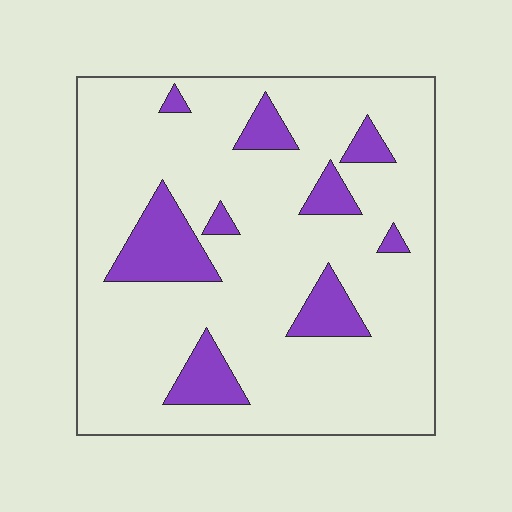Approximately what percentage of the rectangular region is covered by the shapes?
Approximately 15%.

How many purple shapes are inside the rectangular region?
9.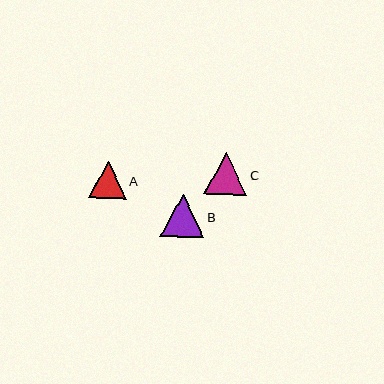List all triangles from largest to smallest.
From largest to smallest: B, C, A.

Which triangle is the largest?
Triangle B is the largest with a size of approximately 44 pixels.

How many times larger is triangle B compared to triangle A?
Triangle B is approximately 1.2 times the size of triangle A.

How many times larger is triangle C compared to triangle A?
Triangle C is approximately 1.1 times the size of triangle A.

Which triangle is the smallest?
Triangle A is the smallest with a size of approximately 38 pixels.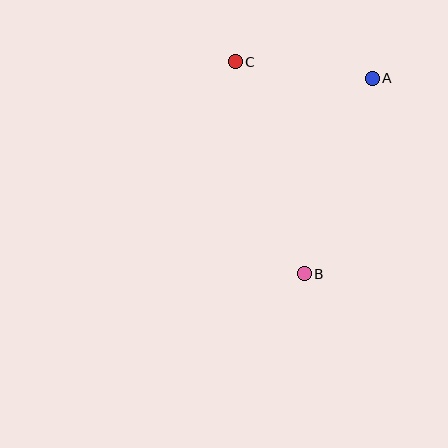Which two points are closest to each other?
Points A and C are closest to each other.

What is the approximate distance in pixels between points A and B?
The distance between A and B is approximately 207 pixels.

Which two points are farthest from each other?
Points B and C are farthest from each other.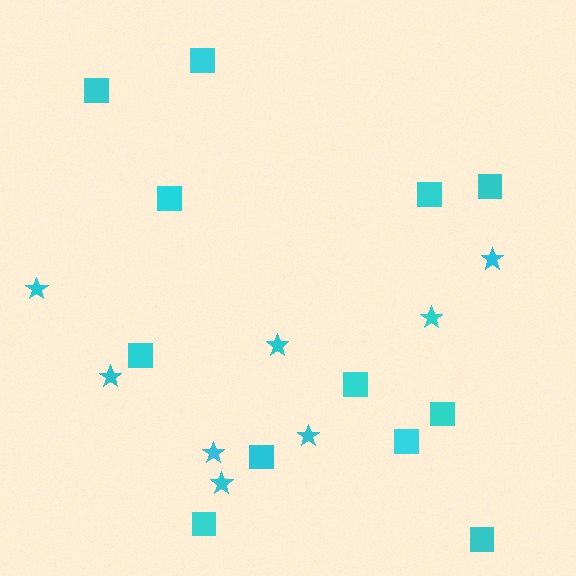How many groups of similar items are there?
There are 2 groups: one group of squares (12) and one group of stars (8).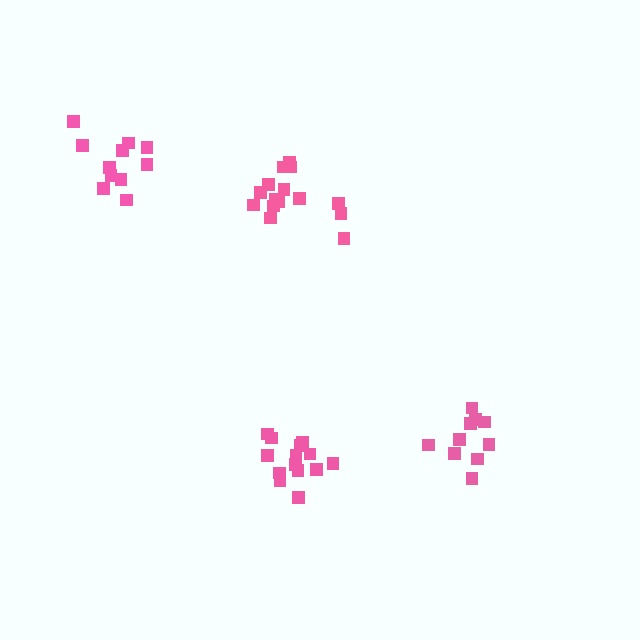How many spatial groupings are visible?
There are 4 spatial groupings.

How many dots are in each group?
Group 1: 10 dots, Group 2: 11 dots, Group 3: 14 dots, Group 4: 15 dots (50 total).